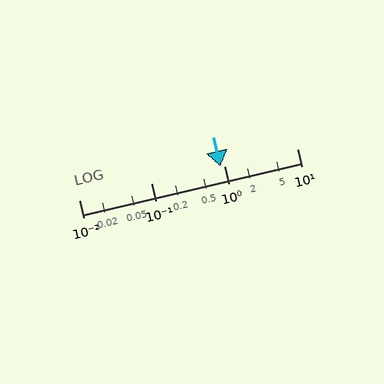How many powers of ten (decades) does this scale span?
The scale spans 3 decades, from 0.01 to 10.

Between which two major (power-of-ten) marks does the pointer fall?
The pointer is between 0.1 and 1.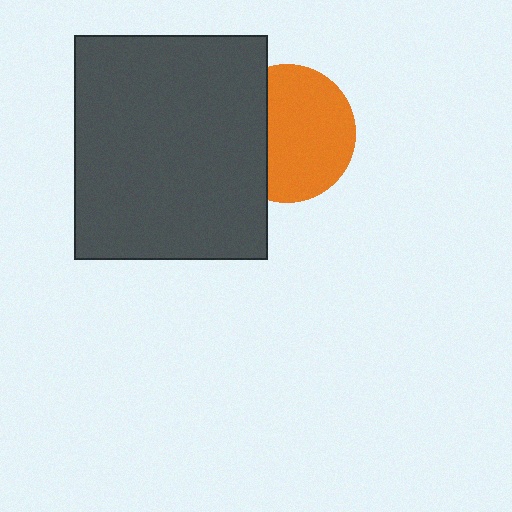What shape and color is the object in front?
The object in front is a dark gray rectangle.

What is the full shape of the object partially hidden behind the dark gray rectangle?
The partially hidden object is an orange circle.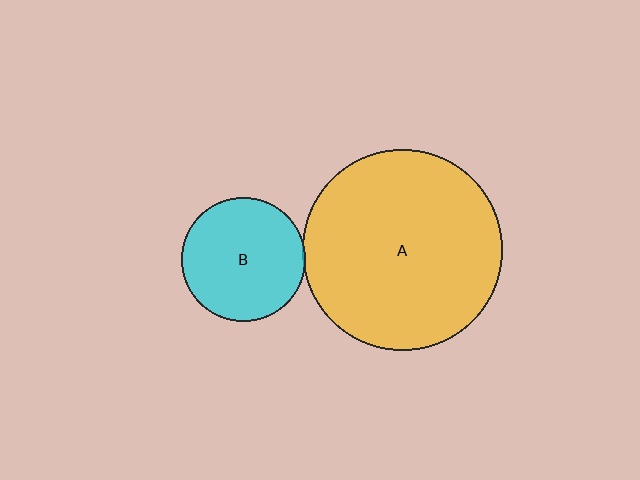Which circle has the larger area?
Circle A (yellow).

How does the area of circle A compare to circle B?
Approximately 2.6 times.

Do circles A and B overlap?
Yes.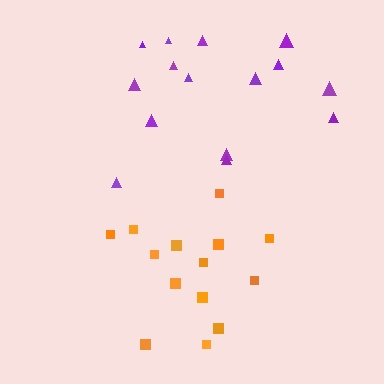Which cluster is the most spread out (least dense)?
Purple.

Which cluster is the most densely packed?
Orange.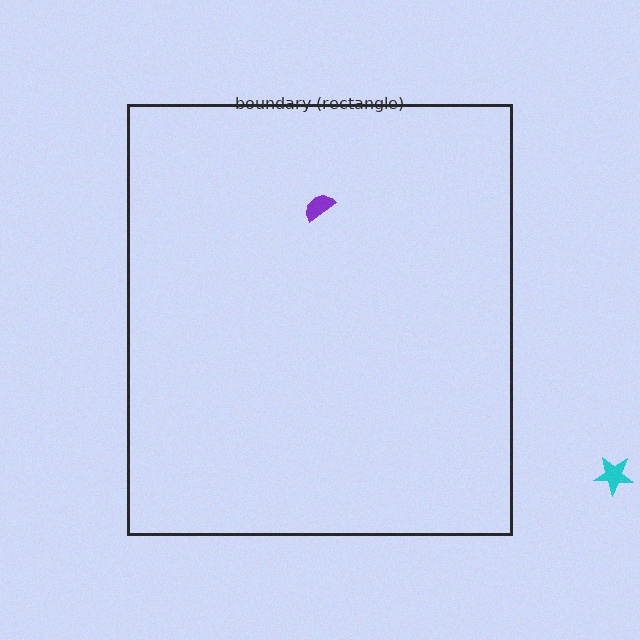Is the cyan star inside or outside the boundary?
Outside.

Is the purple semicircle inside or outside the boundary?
Inside.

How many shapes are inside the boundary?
1 inside, 1 outside.